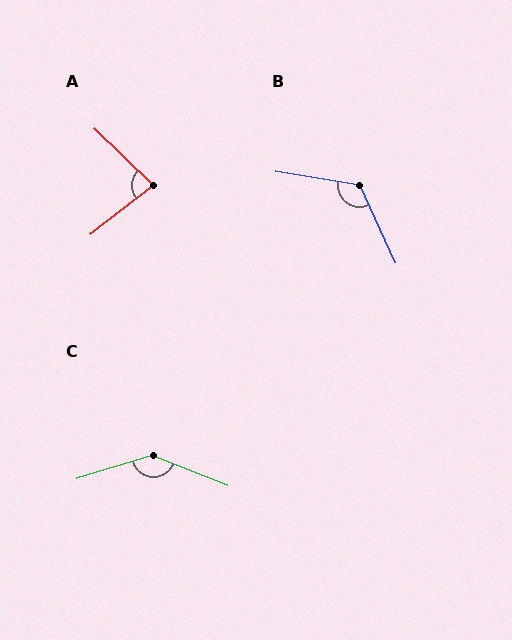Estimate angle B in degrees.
Approximately 124 degrees.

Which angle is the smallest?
A, at approximately 82 degrees.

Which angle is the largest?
C, at approximately 141 degrees.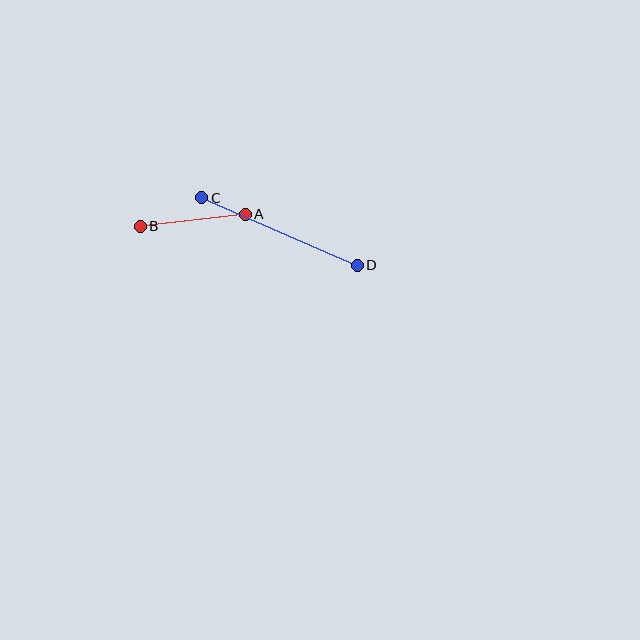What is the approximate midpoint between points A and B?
The midpoint is at approximately (193, 220) pixels.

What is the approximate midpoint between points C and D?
The midpoint is at approximately (279, 231) pixels.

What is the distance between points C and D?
The distance is approximately 170 pixels.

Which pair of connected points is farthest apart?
Points C and D are farthest apart.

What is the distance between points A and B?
The distance is approximately 106 pixels.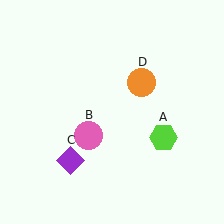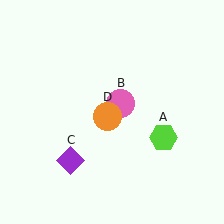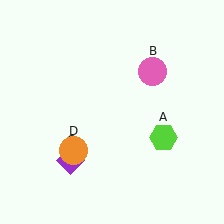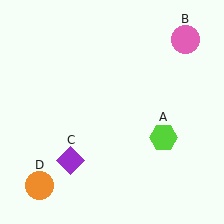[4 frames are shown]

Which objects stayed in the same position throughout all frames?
Lime hexagon (object A) and purple diamond (object C) remained stationary.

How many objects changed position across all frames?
2 objects changed position: pink circle (object B), orange circle (object D).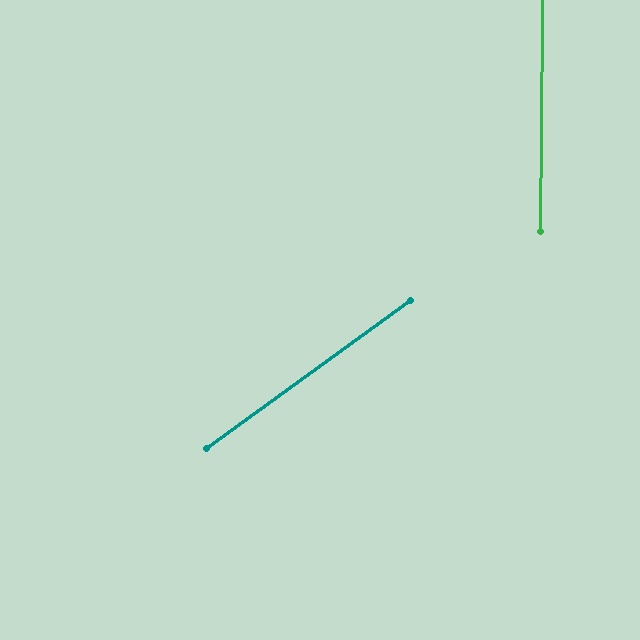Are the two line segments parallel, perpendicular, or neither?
Neither parallel nor perpendicular — they differ by about 53°.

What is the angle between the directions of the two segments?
Approximately 53 degrees.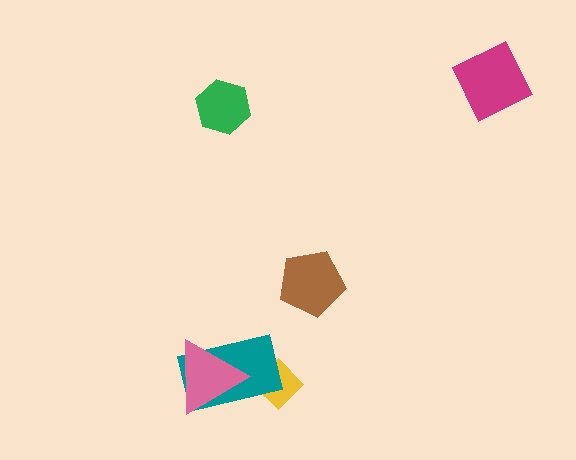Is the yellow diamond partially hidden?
Yes, it is partially covered by another shape.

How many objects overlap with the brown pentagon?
0 objects overlap with the brown pentagon.